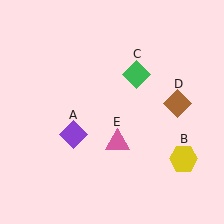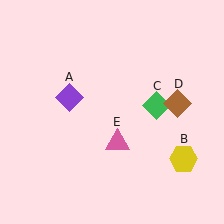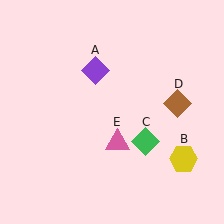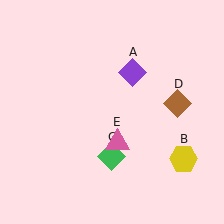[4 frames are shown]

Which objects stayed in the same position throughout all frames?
Yellow hexagon (object B) and brown diamond (object D) and pink triangle (object E) remained stationary.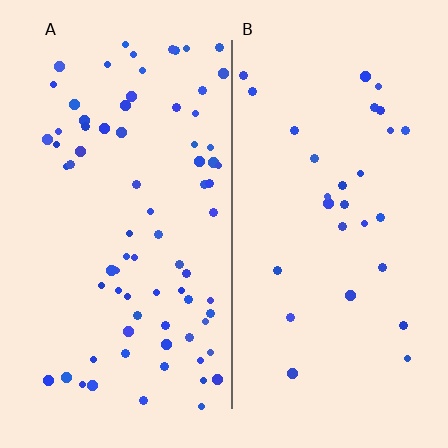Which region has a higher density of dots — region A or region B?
A (the left).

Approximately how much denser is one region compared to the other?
Approximately 2.7× — region A over region B.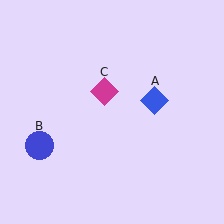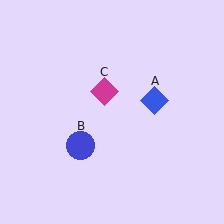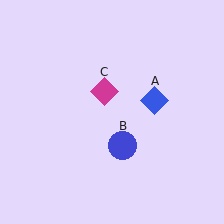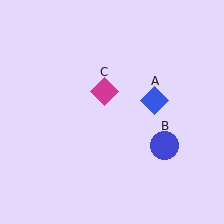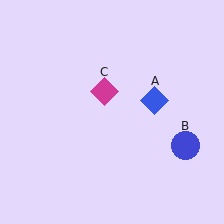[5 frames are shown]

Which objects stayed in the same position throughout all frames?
Blue diamond (object A) and magenta diamond (object C) remained stationary.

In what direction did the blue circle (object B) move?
The blue circle (object B) moved right.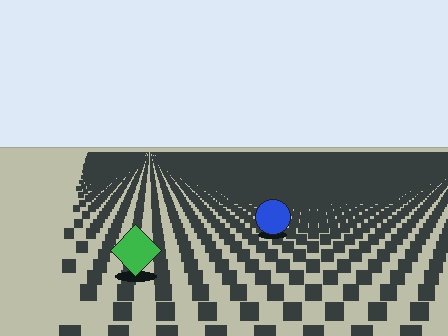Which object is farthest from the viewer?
The blue circle is farthest from the viewer. It appears smaller and the ground texture around it is denser.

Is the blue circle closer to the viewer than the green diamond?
No. The green diamond is closer — you can tell from the texture gradient: the ground texture is coarser near it.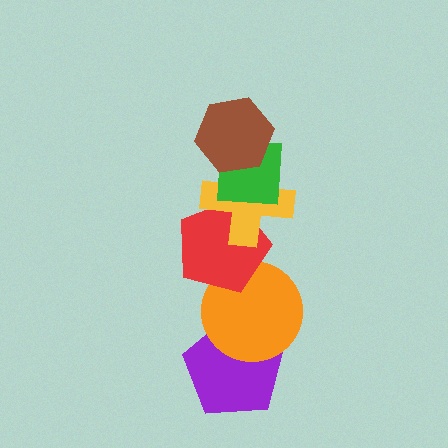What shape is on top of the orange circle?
The red pentagon is on top of the orange circle.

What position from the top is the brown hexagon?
The brown hexagon is 1st from the top.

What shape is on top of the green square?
The brown hexagon is on top of the green square.